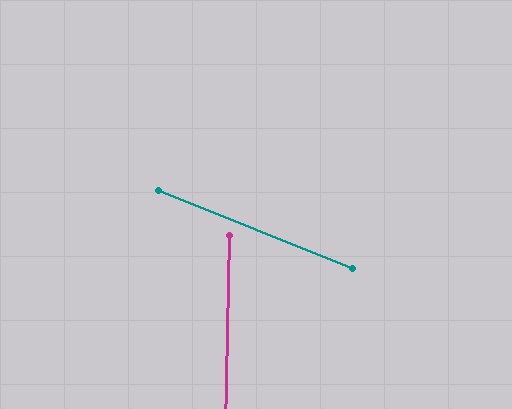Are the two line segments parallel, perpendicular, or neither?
Neither parallel nor perpendicular — they differ by about 69°.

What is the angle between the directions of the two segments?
Approximately 69 degrees.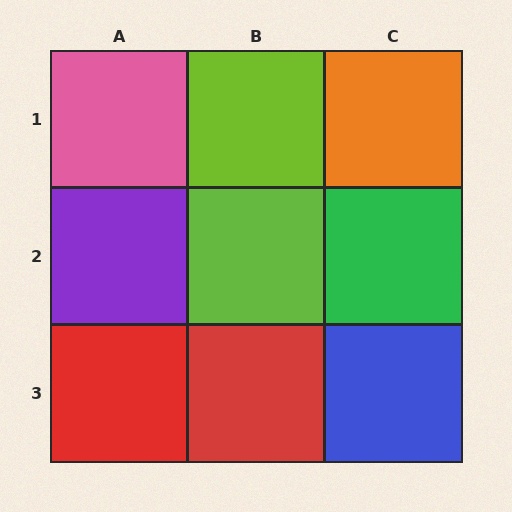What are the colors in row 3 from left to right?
Red, red, blue.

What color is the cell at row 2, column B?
Lime.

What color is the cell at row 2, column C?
Green.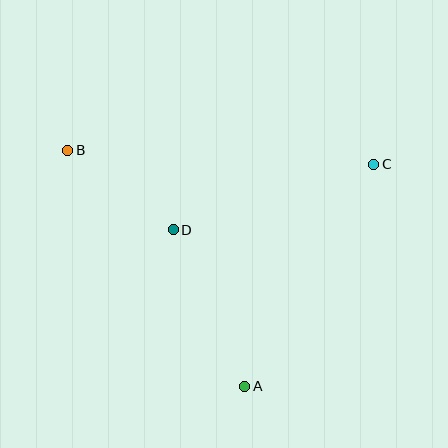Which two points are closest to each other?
Points B and D are closest to each other.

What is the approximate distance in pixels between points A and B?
The distance between A and B is approximately 295 pixels.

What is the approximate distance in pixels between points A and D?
The distance between A and D is approximately 172 pixels.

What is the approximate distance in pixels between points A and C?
The distance between A and C is approximately 257 pixels.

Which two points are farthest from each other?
Points B and C are farthest from each other.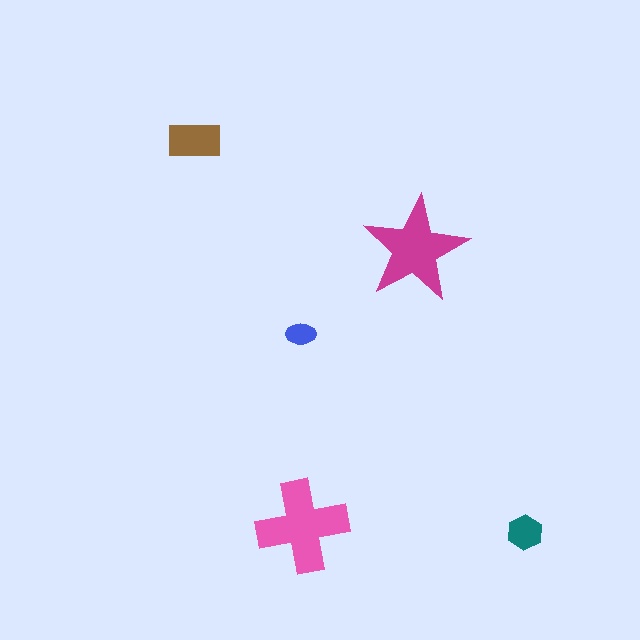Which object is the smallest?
The blue ellipse.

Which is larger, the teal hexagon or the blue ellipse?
The teal hexagon.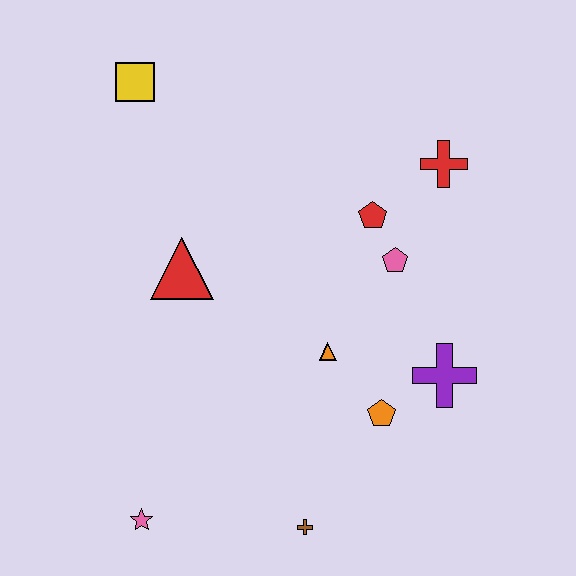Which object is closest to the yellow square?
The red triangle is closest to the yellow square.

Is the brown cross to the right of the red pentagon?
No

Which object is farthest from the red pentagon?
The pink star is farthest from the red pentagon.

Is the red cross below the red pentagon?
No